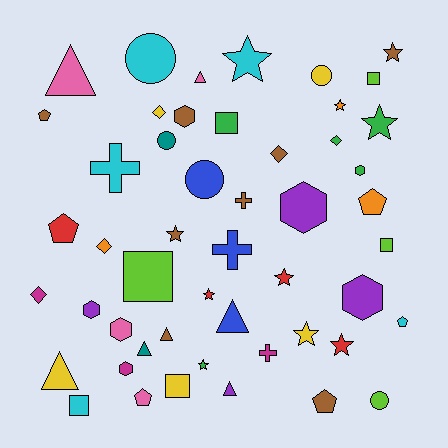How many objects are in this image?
There are 50 objects.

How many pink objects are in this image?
There are 4 pink objects.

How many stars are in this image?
There are 10 stars.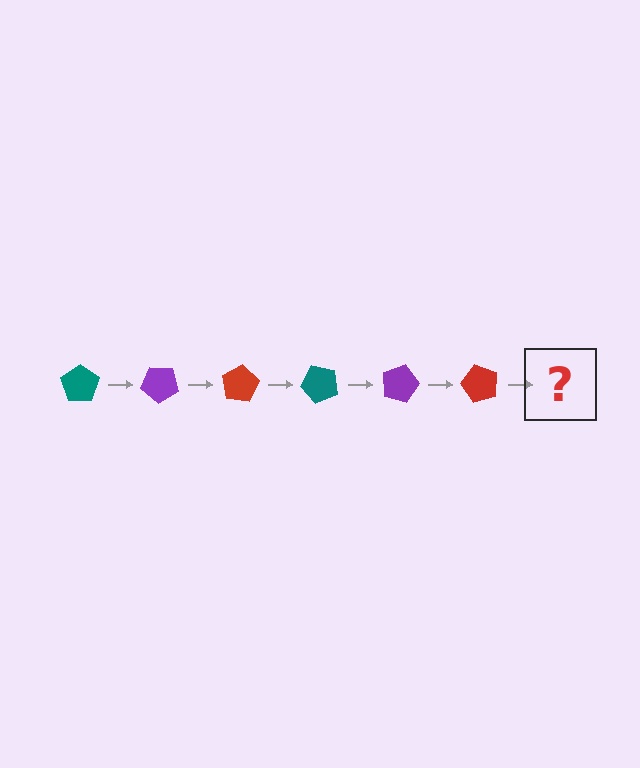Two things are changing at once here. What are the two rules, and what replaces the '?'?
The two rules are that it rotates 40 degrees each step and the color cycles through teal, purple, and red. The '?' should be a teal pentagon, rotated 240 degrees from the start.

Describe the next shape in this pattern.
It should be a teal pentagon, rotated 240 degrees from the start.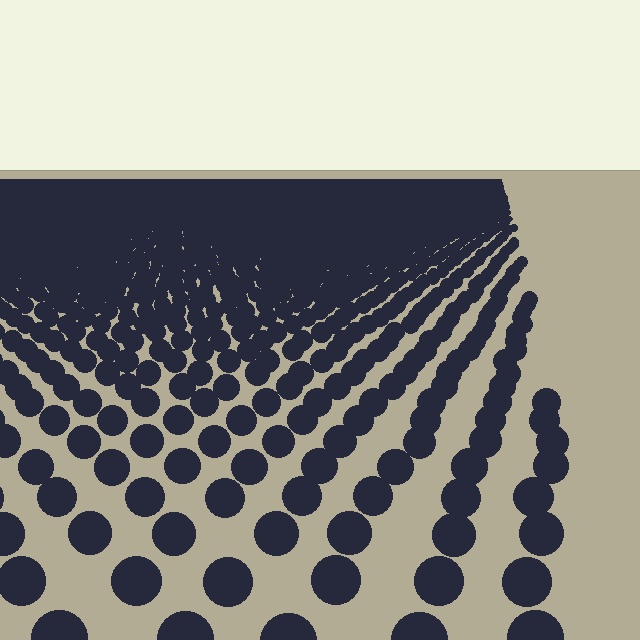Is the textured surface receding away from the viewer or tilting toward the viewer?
The surface is receding away from the viewer. Texture elements get smaller and denser toward the top.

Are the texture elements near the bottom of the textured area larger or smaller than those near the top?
Larger. Near the bottom, elements are closer to the viewer and appear at a bigger on-screen size.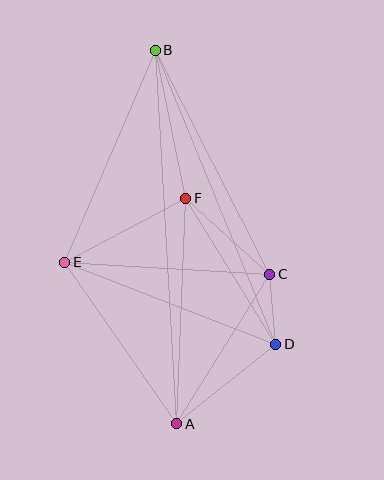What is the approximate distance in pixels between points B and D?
The distance between B and D is approximately 318 pixels.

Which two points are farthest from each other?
Points A and B are farthest from each other.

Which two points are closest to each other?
Points C and D are closest to each other.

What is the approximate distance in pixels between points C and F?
The distance between C and F is approximately 114 pixels.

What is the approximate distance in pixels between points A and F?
The distance between A and F is approximately 226 pixels.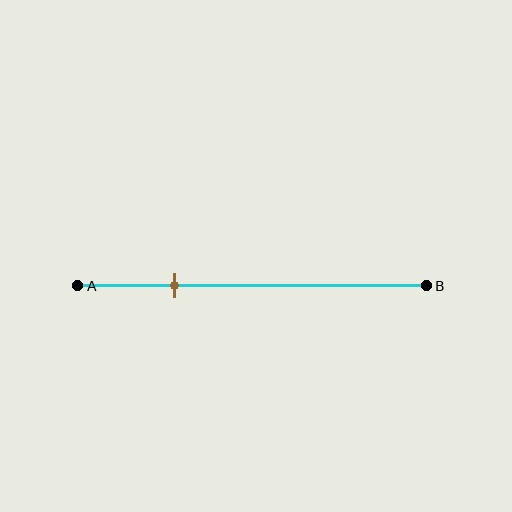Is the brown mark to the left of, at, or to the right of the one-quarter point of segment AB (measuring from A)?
The brown mark is approximately at the one-quarter point of segment AB.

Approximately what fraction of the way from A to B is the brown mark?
The brown mark is approximately 30% of the way from A to B.